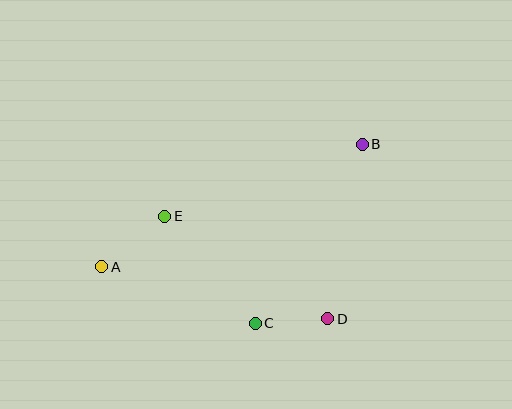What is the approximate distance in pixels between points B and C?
The distance between B and C is approximately 209 pixels.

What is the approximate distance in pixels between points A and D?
The distance between A and D is approximately 232 pixels.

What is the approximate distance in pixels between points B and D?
The distance between B and D is approximately 178 pixels.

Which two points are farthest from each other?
Points A and B are farthest from each other.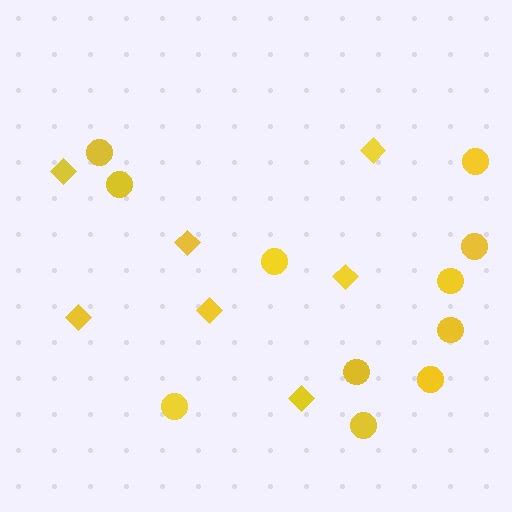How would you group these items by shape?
There are 2 groups: one group of diamonds (7) and one group of circles (11).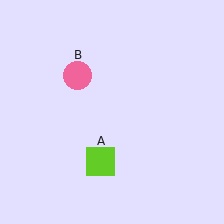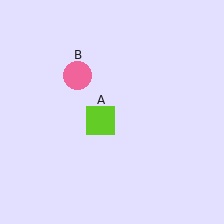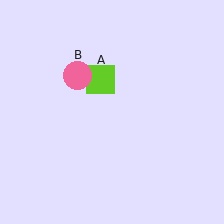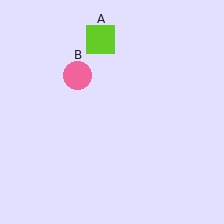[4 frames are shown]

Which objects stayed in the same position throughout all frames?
Pink circle (object B) remained stationary.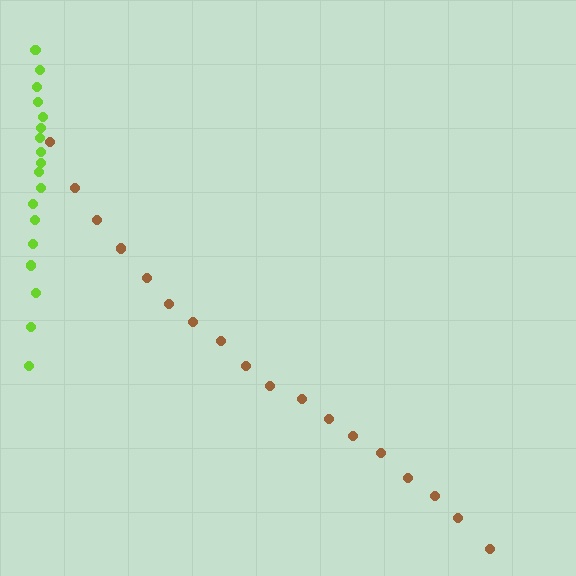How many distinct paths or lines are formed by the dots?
There are 2 distinct paths.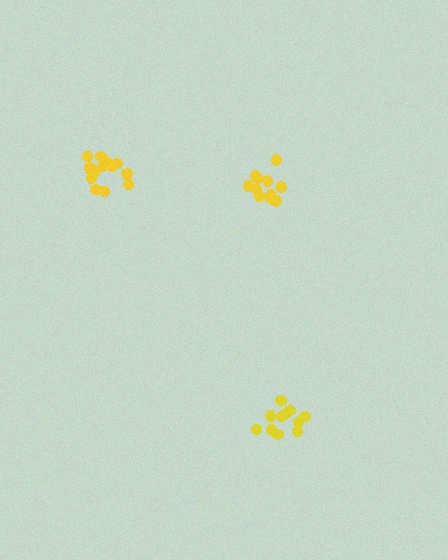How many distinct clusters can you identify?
There are 3 distinct clusters.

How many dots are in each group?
Group 1: 15 dots, Group 2: 11 dots, Group 3: 11 dots (37 total).